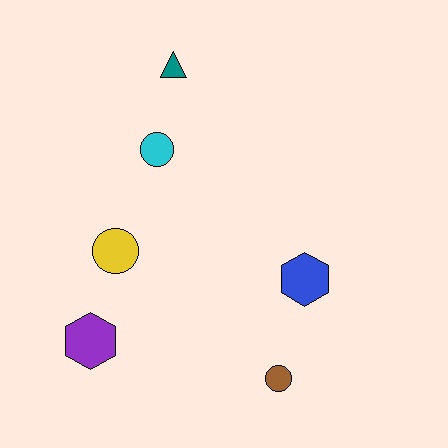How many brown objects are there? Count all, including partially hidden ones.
There is 1 brown object.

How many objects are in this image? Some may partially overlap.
There are 6 objects.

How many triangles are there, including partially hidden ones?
There is 1 triangle.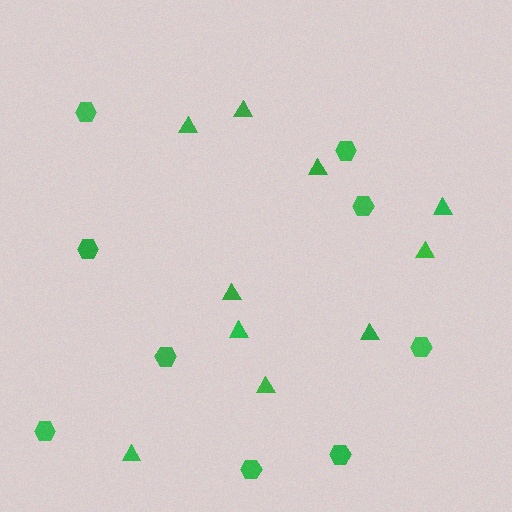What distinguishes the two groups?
There are 2 groups: one group of hexagons (9) and one group of triangles (10).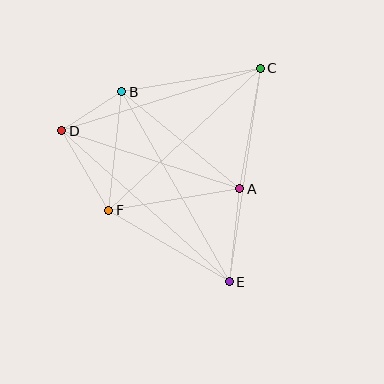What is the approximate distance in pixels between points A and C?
The distance between A and C is approximately 122 pixels.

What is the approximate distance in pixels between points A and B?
The distance between A and B is approximately 153 pixels.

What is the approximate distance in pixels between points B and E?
The distance between B and E is approximately 218 pixels.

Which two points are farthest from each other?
Points D and E are farthest from each other.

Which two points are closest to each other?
Points B and D are closest to each other.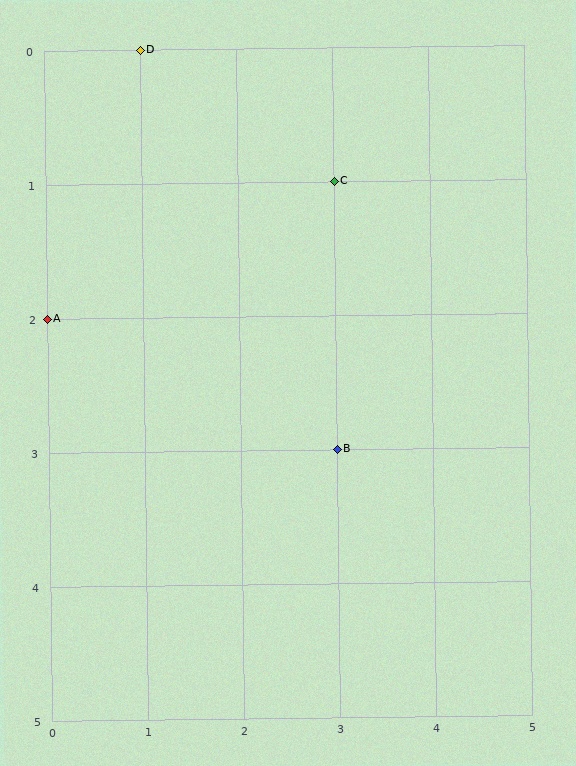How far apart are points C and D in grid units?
Points C and D are 2 columns and 1 row apart (about 2.2 grid units diagonally).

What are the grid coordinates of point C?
Point C is at grid coordinates (3, 1).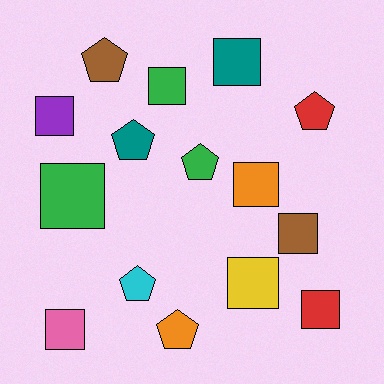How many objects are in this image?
There are 15 objects.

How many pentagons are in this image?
There are 6 pentagons.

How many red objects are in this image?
There are 2 red objects.